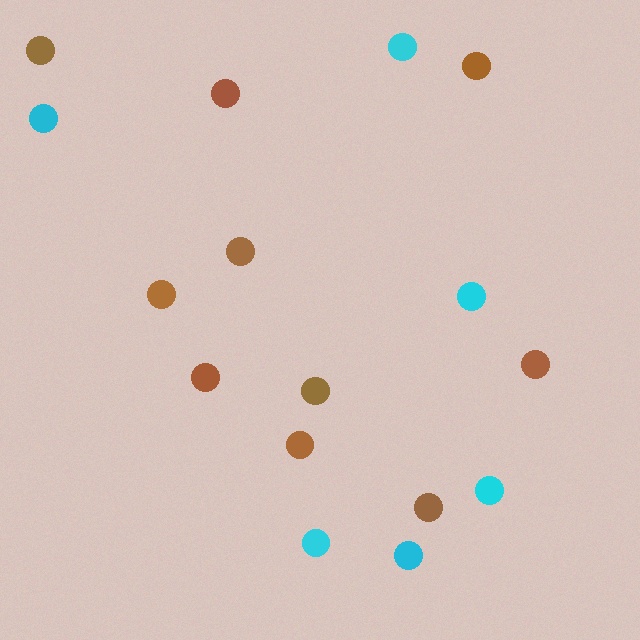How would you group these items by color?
There are 2 groups: one group of brown circles (10) and one group of cyan circles (6).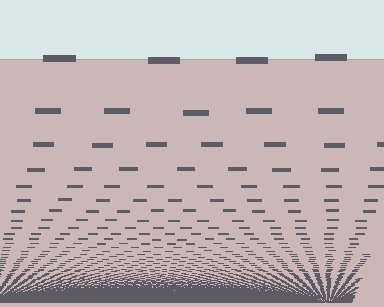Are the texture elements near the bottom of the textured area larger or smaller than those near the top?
Smaller. The gradient is inverted — elements near the bottom are smaller and denser.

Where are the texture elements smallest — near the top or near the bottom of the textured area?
Near the bottom.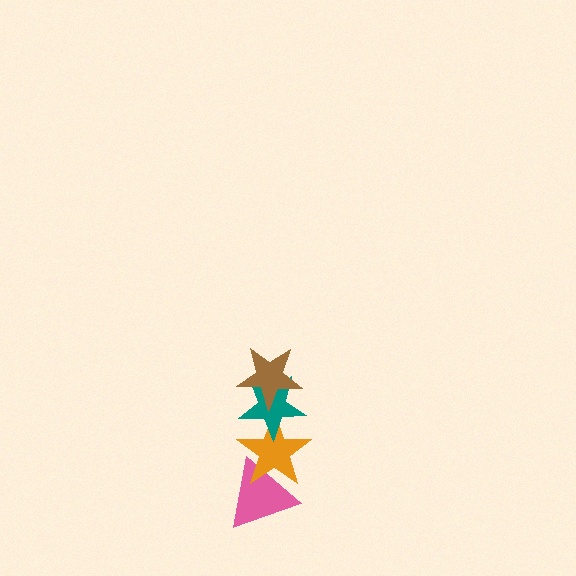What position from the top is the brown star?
The brown star is 1st from the top.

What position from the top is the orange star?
The orange star is 3rd from the top.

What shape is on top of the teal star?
The brown star is on top of the teal star.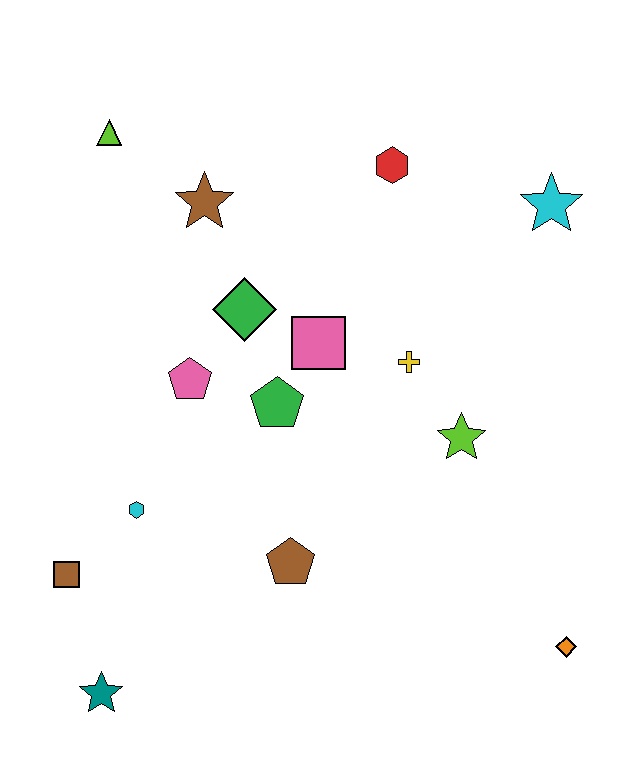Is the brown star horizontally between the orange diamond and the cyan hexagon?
Yes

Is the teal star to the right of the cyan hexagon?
No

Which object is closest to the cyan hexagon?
The brown square is closest to the cyan hexagon.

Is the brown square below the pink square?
Yes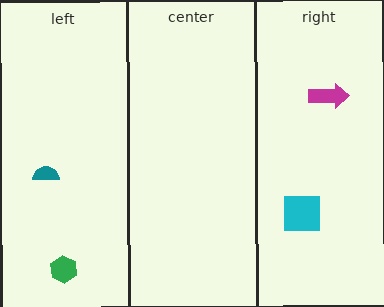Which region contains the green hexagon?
The left region.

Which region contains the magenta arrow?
The right region.